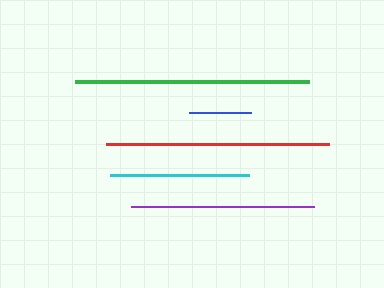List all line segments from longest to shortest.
From longest to shortest: green, red, purple, cyan, blue.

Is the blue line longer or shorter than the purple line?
The purple line is longer than the blue line.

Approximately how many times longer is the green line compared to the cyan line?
The green line is approximately 1.7 times the length of the cyan line.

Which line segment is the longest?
The green line is the longest at approximately 234 pixels.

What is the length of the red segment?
The red segment is approximately 222 pixels long.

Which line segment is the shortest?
The blue line is the shortest at approximately 62 pixels.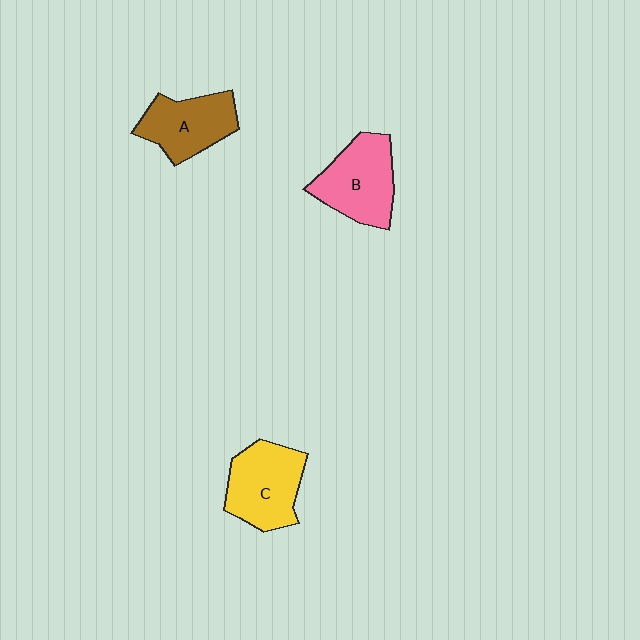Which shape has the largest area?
Shape B (pink).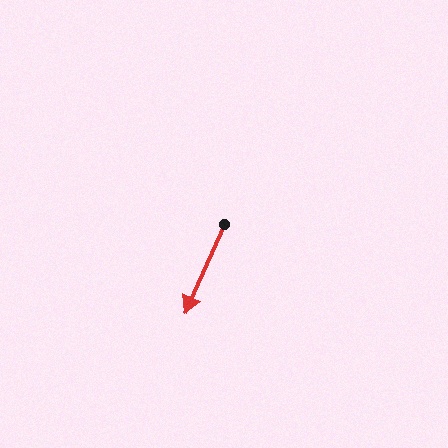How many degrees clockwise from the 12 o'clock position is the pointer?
Approximately 204 degrees.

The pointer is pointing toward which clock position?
Roughly 7 o'clock.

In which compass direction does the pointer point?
Southwest.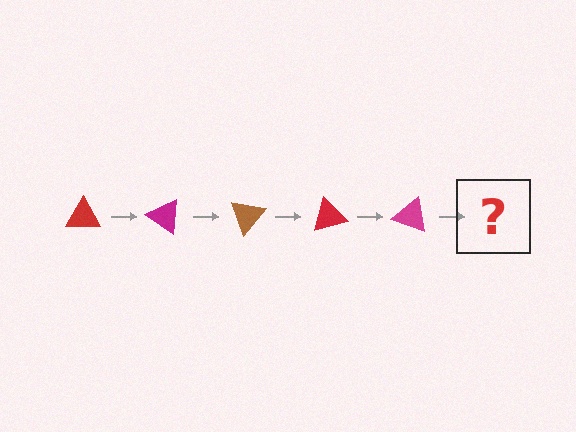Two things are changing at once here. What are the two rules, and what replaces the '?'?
The two rules are that it rotates 35 degrees each step and the color cycles through red, magenta, and brown. The '?' should be a brown triangle, rotated 175 degrees from the start.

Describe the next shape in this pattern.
It should be a brown triangle, rotated 175 degrees from the start.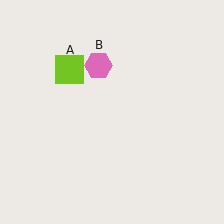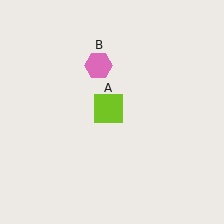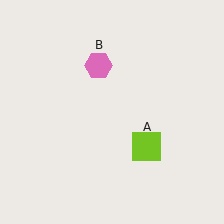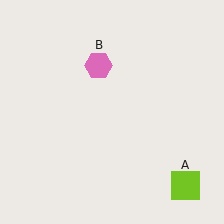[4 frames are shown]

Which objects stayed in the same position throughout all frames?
Pink hexagon (object B) remained stationary.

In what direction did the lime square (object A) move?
The lime square (object A) moved down and to the right.